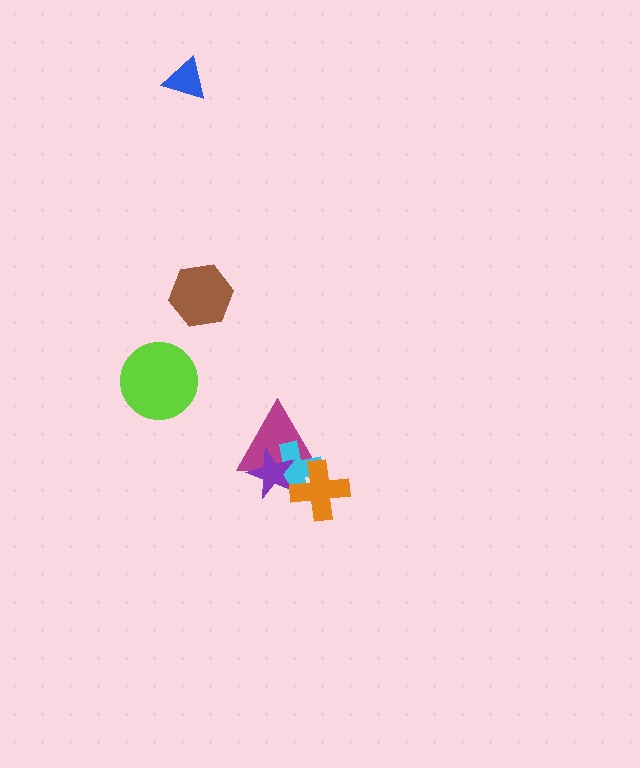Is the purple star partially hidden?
Yes, it is partially covered by another shape.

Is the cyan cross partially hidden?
Yes, it is partially covered by another shape.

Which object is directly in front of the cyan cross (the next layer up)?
The purple star is directly in front of the cyan cross.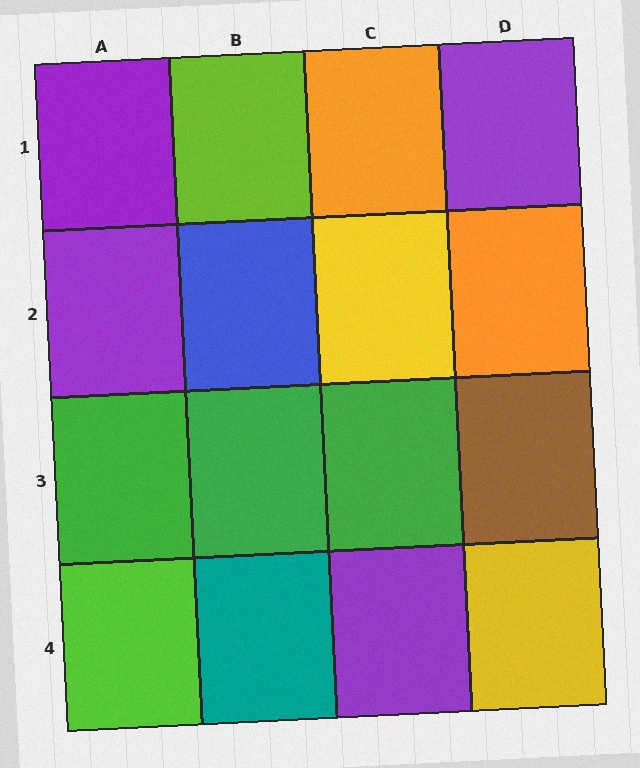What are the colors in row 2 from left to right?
Purple, blue, yellow, orange.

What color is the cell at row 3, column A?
Green.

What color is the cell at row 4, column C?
Purple.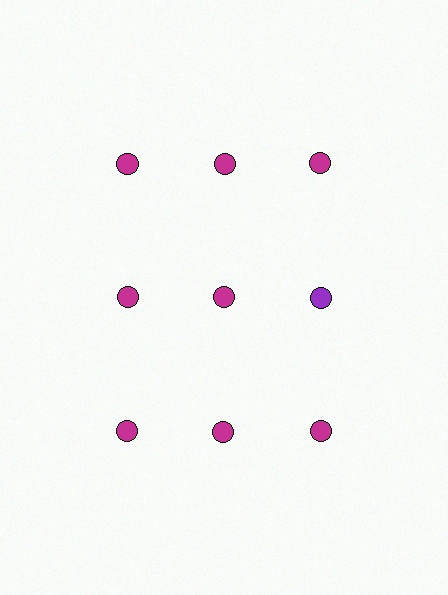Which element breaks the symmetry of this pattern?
The purple circle in the second row, center column breaks the symmetry. All other shapes are magenta circles.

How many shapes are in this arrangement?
There are 9 shapes arranged in a grid pattern.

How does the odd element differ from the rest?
It has a different color: purple instead of magenta.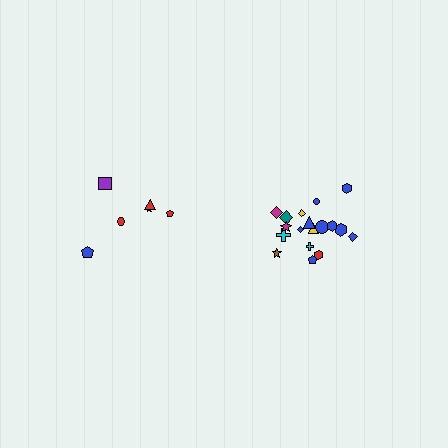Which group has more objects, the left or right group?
The right group.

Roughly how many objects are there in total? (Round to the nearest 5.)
Roughly 25 objects in total.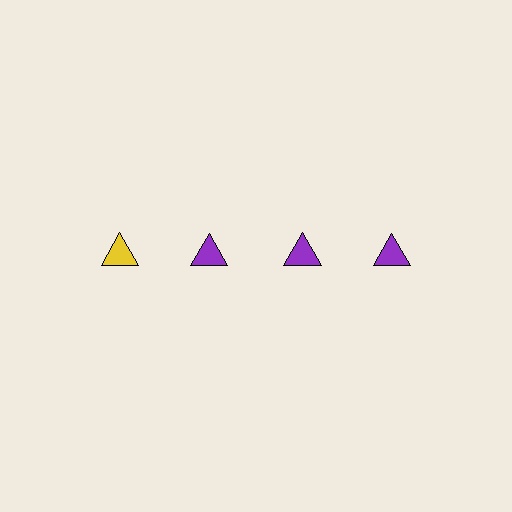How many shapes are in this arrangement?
There are 4 shapes arranged in a grid pattern.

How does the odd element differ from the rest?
It has a different color: yellow instead of purple.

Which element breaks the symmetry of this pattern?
The yellow triangle in the top row, leftmost column breaks the symmetry. All other shapes are purple triangles.